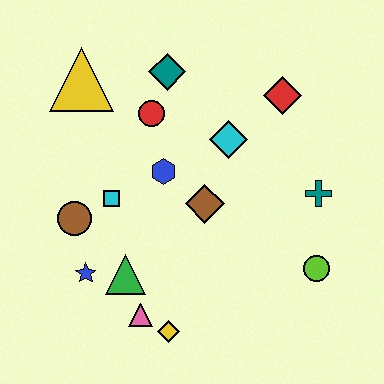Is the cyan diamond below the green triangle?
No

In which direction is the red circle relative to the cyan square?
The red circle is above the cyan square.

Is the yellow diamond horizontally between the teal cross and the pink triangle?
Yes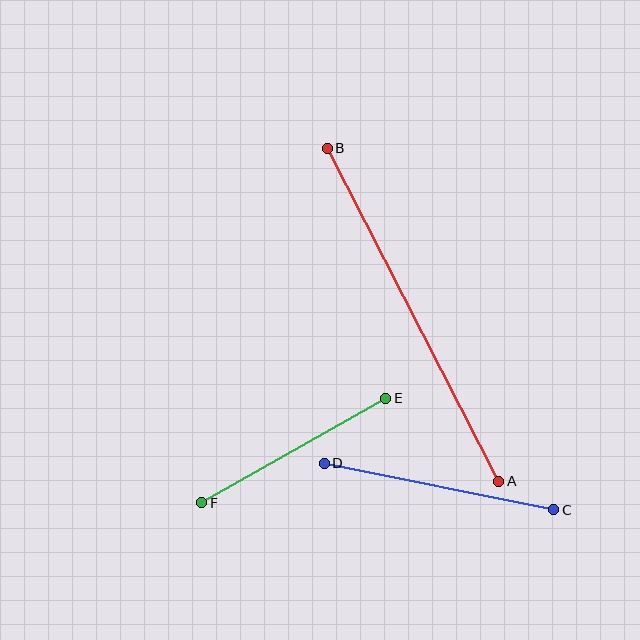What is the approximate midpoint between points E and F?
The midpoint is at approximately (294, 450) pixels.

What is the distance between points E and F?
The distance is approximately 212 pixels.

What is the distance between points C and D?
The distance is approximately 234 pixels.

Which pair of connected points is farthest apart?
Points A and B are farthest apart.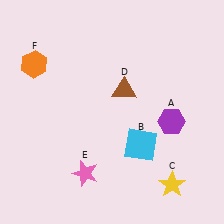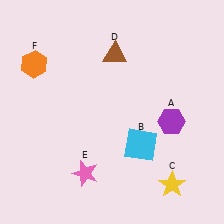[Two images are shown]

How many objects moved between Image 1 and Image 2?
1 object moved between the two images.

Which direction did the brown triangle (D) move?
The brown triangle (D) moved up.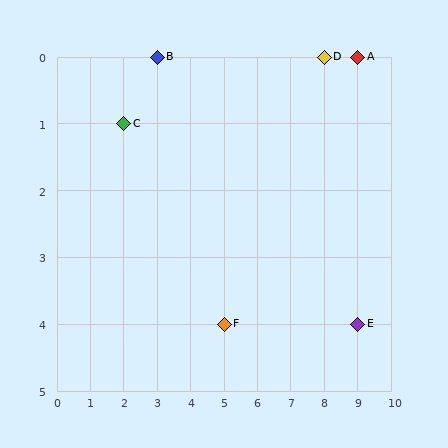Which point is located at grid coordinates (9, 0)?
Point A is at (9, 0).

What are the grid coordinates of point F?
Point F is at grid coordinates (5, 4).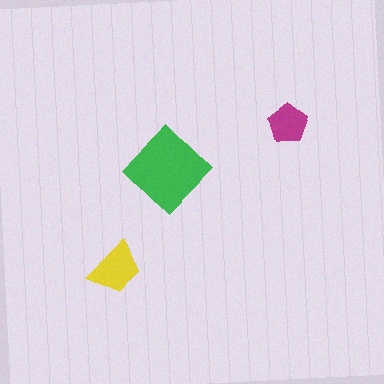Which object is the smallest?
The magenta pentagon.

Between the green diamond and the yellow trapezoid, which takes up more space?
The green diamond.